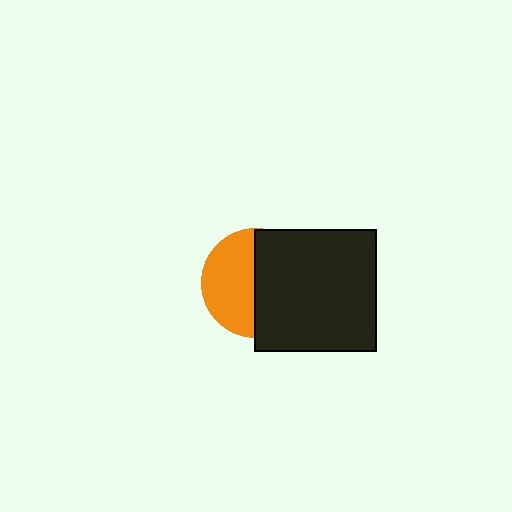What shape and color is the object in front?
The object in front is a black square.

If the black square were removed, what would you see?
You would see the complete orange circle.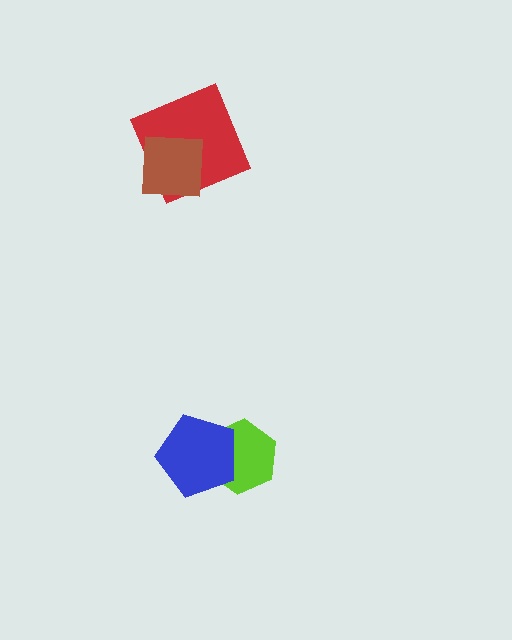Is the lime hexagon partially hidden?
Yes, it is partially covered by another shape.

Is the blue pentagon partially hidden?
No, no other shape covers it.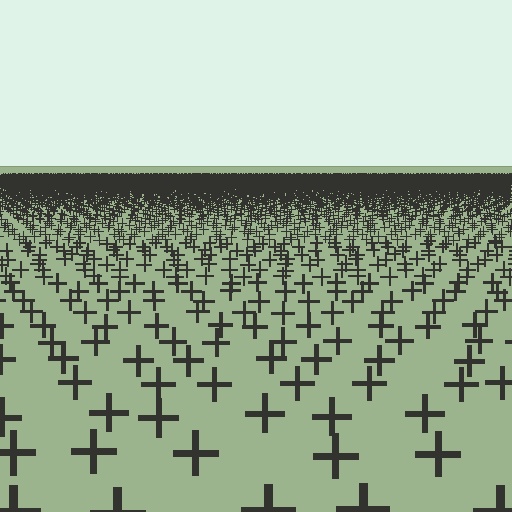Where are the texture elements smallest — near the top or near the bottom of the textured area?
Near the top.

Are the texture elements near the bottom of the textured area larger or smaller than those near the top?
Larger. Near the bottom, elements are closer to the viewer and appear at a bigger on-screen size.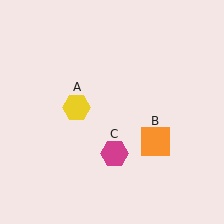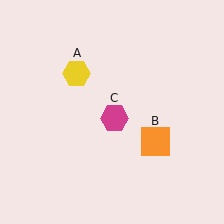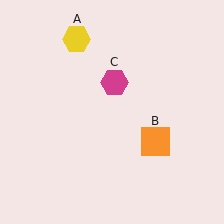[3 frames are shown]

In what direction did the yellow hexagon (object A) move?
The yellow hexagon (object A) moved up.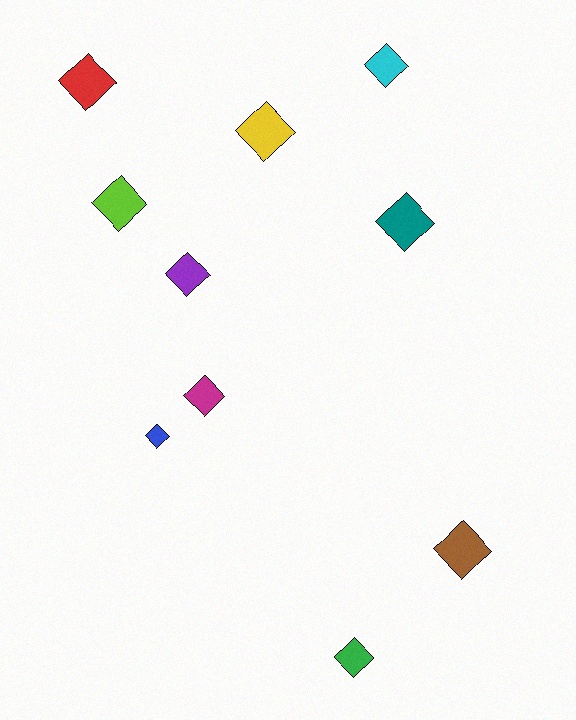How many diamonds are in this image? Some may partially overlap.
There are 10 diamonds.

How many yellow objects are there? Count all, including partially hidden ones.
There is 1 yellow object.